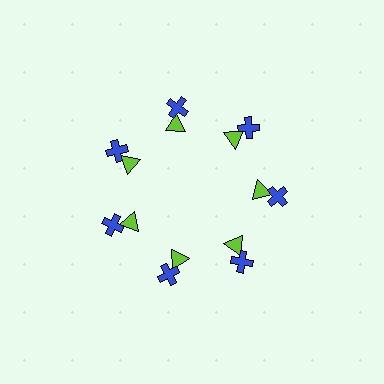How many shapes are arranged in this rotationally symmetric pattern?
There are 14 shapes, arranged in 7 groups of 2.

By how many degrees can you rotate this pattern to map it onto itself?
The pattern maps onto itself every 51 degrees of rotation.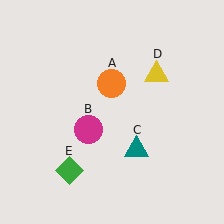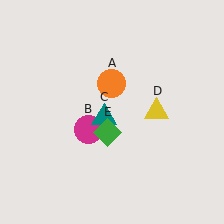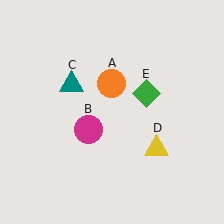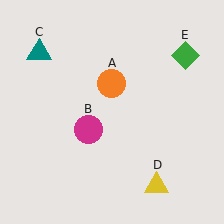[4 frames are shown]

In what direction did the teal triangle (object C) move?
The teal triangle (object C) moved up and to the left.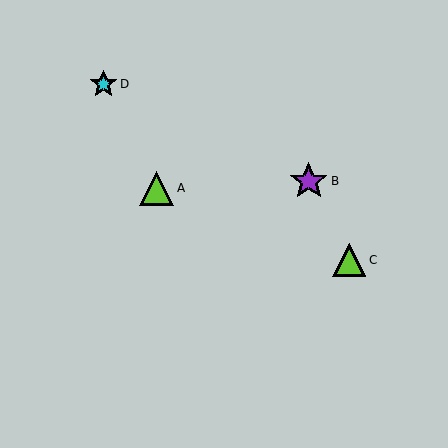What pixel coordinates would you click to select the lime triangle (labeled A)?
Click at (157, 188) to select the lime triangle A.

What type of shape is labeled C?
Shape C is a lime triangle.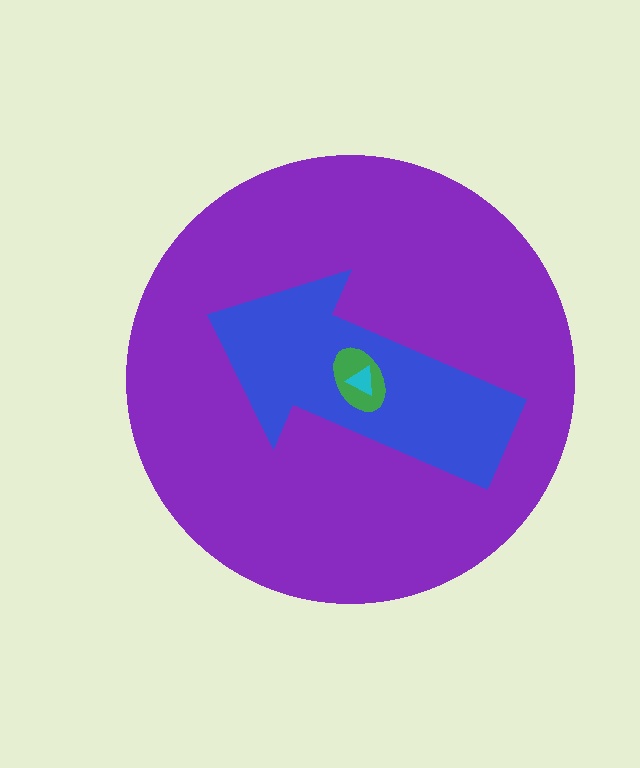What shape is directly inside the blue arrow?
The green ellipse.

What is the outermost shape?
The purple circle.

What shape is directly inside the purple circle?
The blue arrow.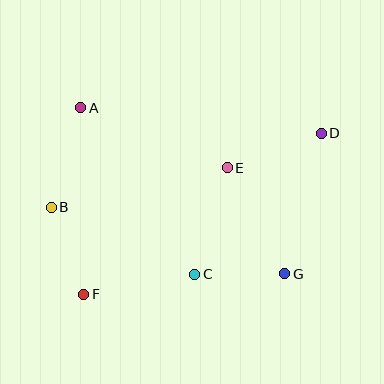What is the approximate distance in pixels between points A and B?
The distance between A and B is approximately 104 pixels.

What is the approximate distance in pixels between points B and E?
The distance between B and E is approximately 180 pixels.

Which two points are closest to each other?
Points C and G are closest to each other.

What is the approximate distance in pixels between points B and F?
The distance between B and F is approximately 93 pixels.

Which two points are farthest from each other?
Points D and F are farthest from each other.